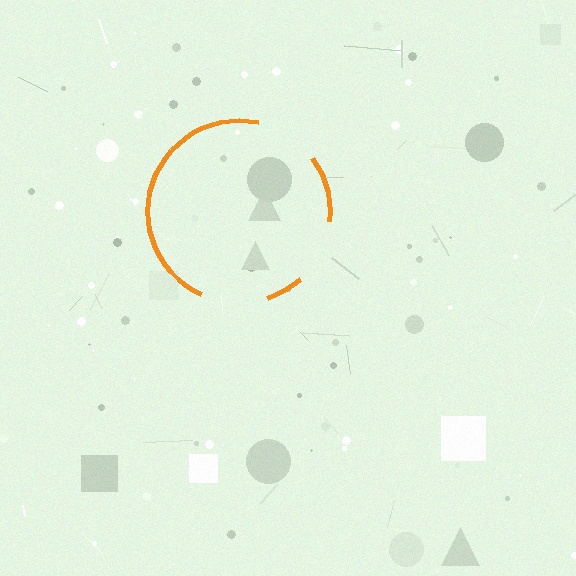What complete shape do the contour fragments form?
The contour fragments form a circle.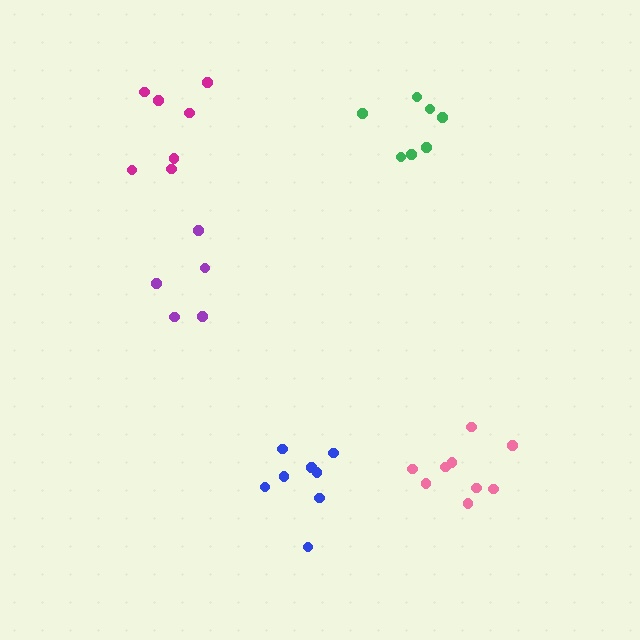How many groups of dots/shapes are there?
There are 5 groups.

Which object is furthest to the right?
The pink cluster is rightmost.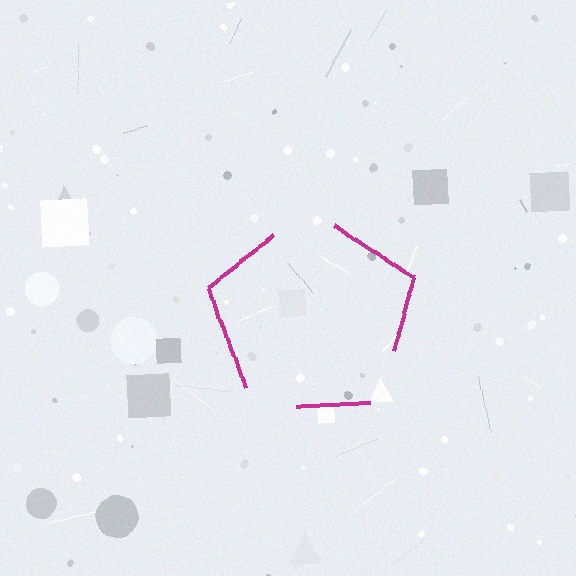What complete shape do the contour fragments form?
The contour fragments form a pentagon.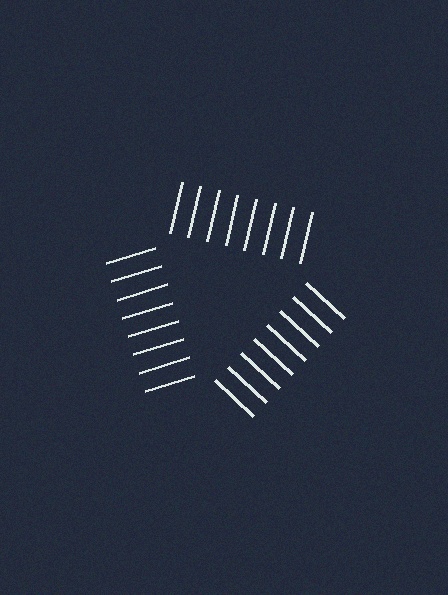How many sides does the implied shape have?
3 sides — the line-ends trace a triangle.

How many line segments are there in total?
24 — 8 along each of the 3 edges.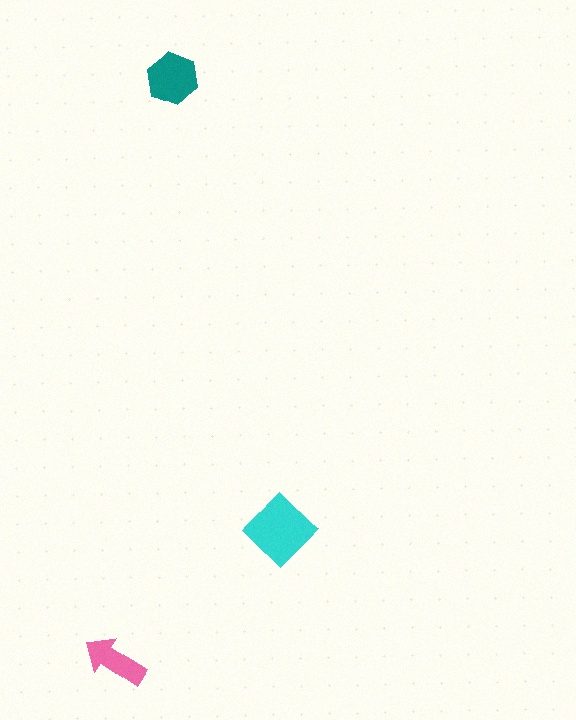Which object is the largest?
The cyan diamond.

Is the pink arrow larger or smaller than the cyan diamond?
Smaller.